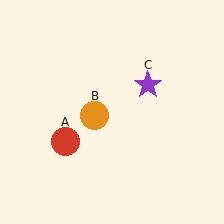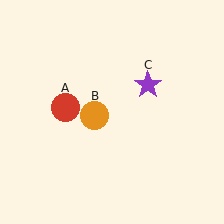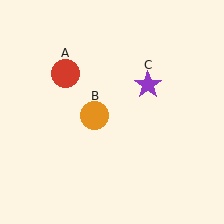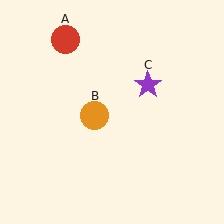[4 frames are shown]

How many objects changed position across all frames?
1 object changed position: red circle (object A).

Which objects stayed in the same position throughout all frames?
Orange circle (object B) and purple star (object C) remained stationary.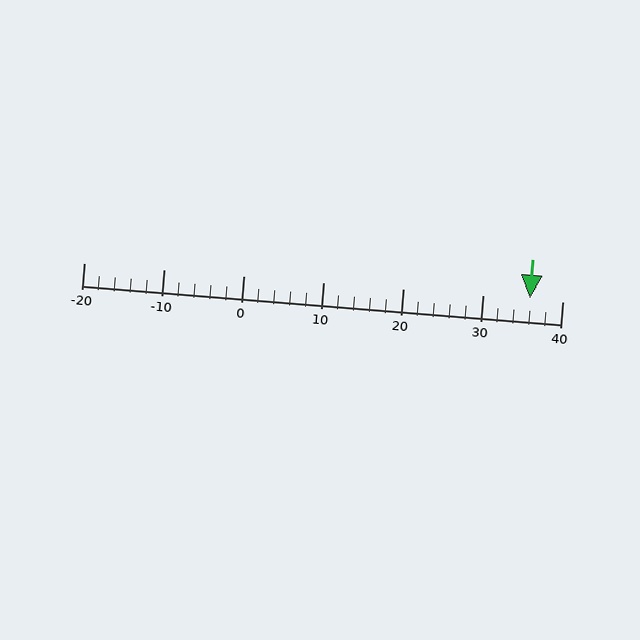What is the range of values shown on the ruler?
The ruler shows values from -20 to 40.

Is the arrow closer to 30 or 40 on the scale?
The arrow is closer to 40.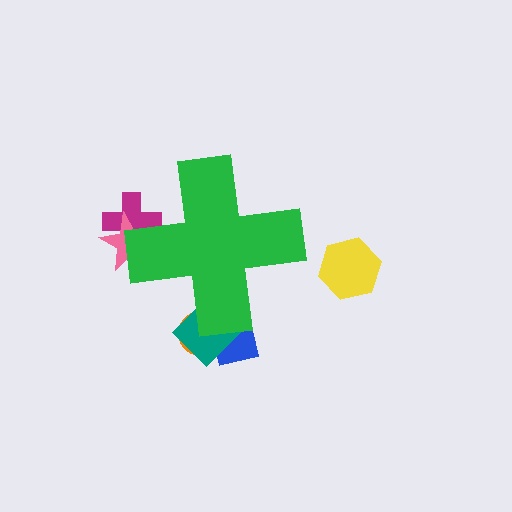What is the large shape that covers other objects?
A green cross.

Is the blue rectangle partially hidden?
Yes, the blue rectangle is partially hidden behind the green cross.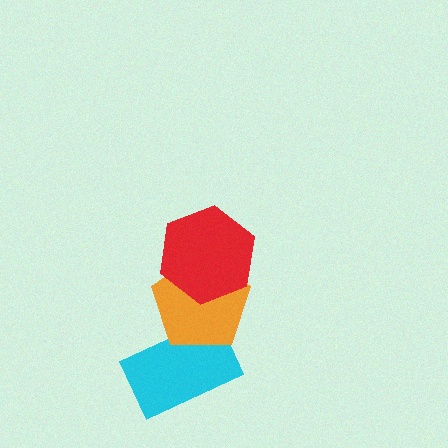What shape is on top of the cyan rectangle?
The orange pentagon is on top of the cyan rectangle.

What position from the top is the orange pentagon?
The orange pentagon is 2nd from the top.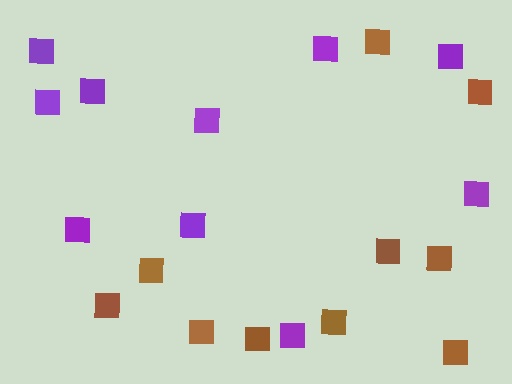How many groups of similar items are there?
There are 2 groups: one group of purple squares (10) and one group of brown squares (10).